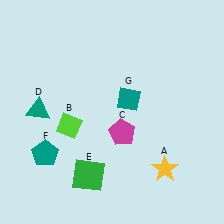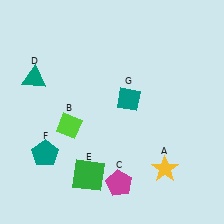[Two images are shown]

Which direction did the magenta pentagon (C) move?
The magenta pentagon (C) moved down.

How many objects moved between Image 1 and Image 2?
2 objects moved between the two images.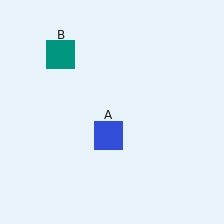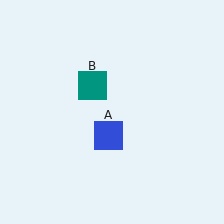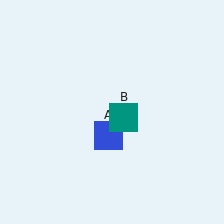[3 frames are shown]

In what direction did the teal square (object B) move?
The teal square (object B) moved down and to the right.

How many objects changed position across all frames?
1 object changed position: teal square (object B).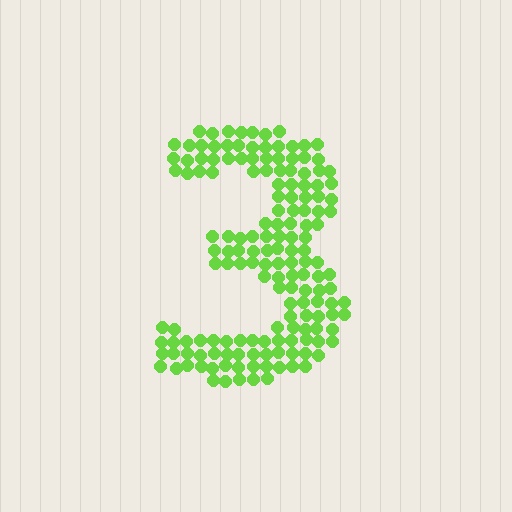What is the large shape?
The large shape is the digit 3.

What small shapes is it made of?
It is made of small circles.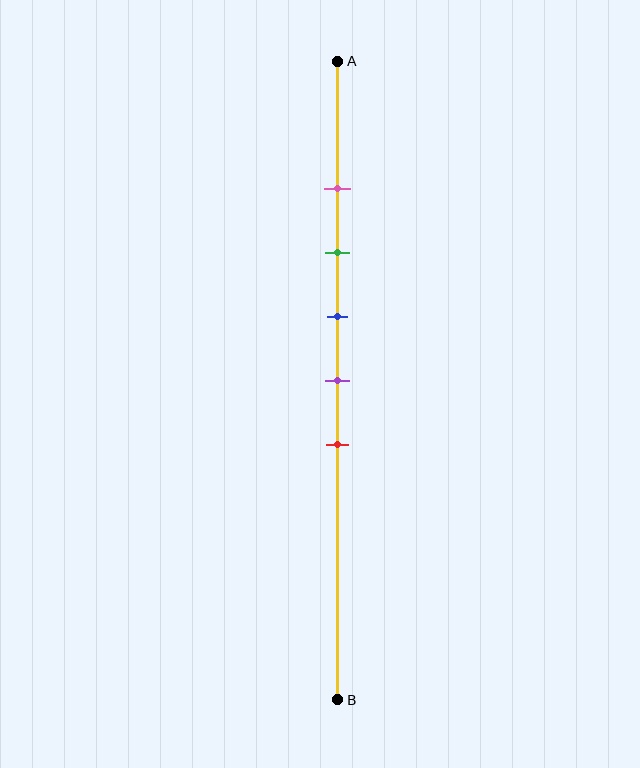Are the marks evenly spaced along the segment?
Yes, the marks are approximately evenly spaced.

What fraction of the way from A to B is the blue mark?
The blue mark is approximately 40% (0.4) of the way from A to B.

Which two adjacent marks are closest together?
The pink and green marks are the closest adjacent pair.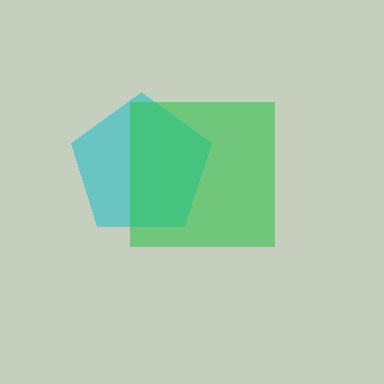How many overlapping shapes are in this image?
There are 2 overlapping shapes in the image.